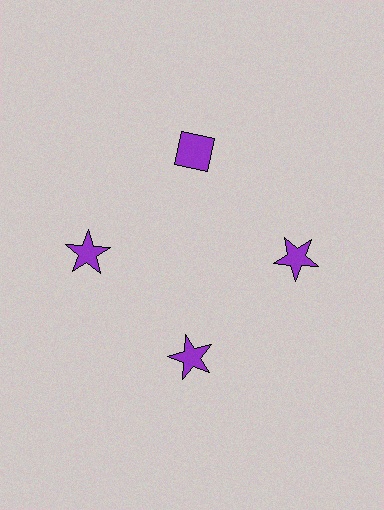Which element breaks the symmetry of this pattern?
The purple diamond at roughly the 12 o'clock position breaks the symmetry. All other shapes are purple stars.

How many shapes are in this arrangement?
There are 4 shapes arranged in a ring pattern.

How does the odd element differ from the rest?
It has a different shape: diamond instead of star.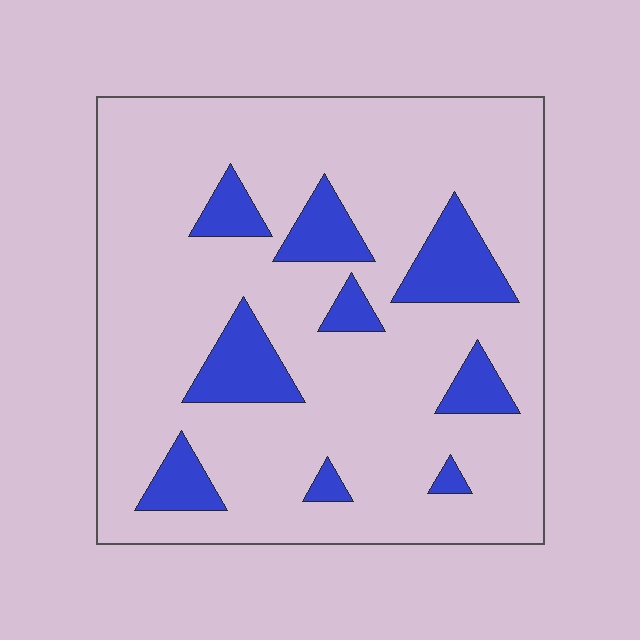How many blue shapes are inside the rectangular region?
9.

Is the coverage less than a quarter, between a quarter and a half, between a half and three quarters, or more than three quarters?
Less than a quarter.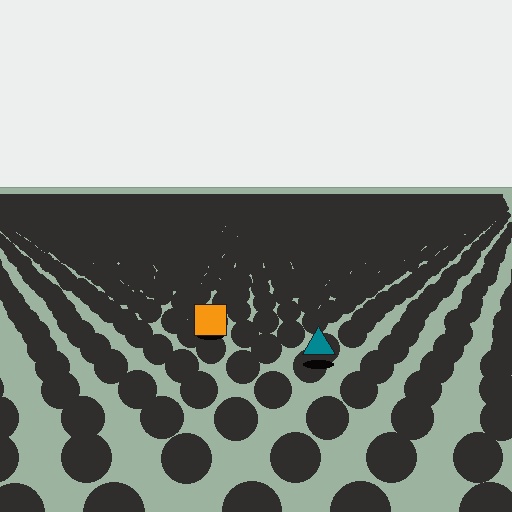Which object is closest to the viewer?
The teal triangle is closest. The texture marks near it are larger and more spread out.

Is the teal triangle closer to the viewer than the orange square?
Yes. The teal triangle is closer — you can tell from the texture gradient: the ground texture is coarser near it.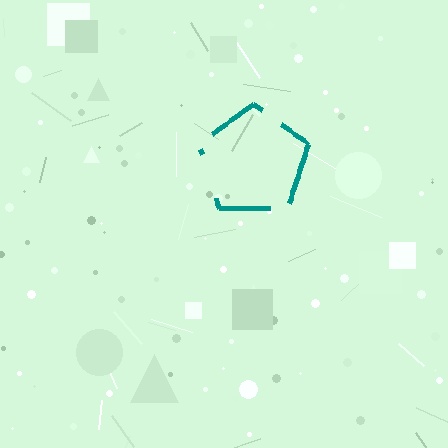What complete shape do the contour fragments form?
The contour fragments form a pentagon.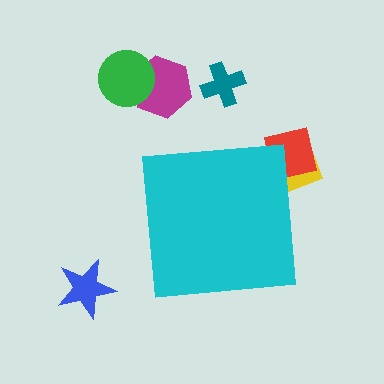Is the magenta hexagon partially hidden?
No, the magenta hexagon is fully visible.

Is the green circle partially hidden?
No, the green circle is fully visible.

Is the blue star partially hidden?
No, the blue star is fully visible.